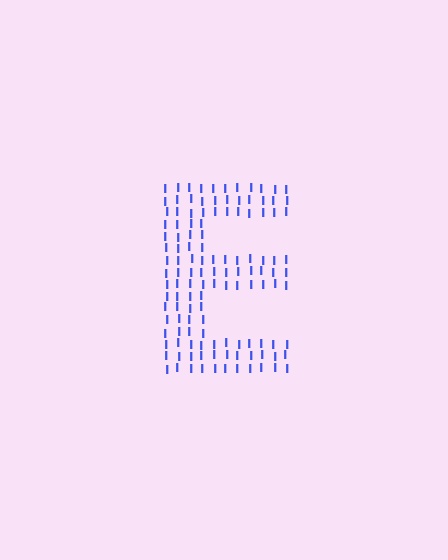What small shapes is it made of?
It is made of small letter I's.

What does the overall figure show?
The overall figure shows the letter E.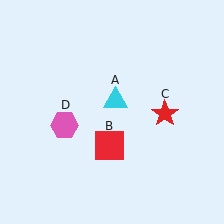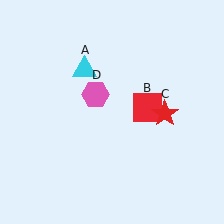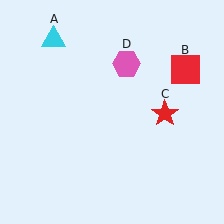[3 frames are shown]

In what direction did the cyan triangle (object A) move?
The cyan triangle (object A) moved up and to the left.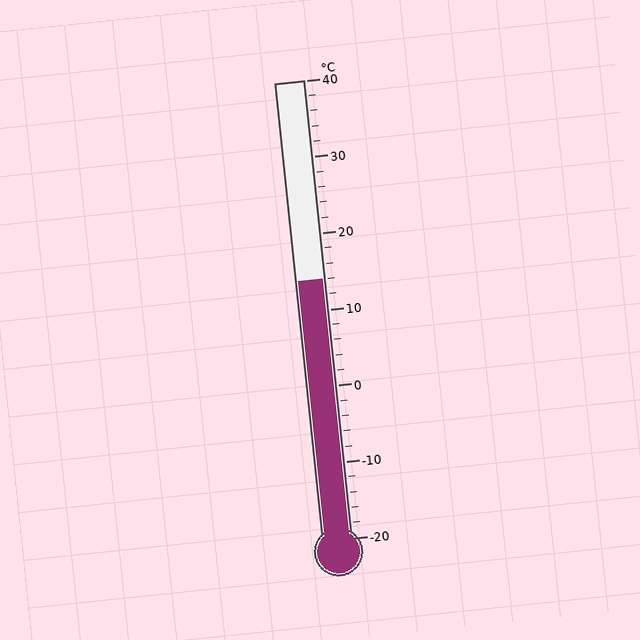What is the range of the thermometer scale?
The thermometer scale ranges from -20°C to 40°C.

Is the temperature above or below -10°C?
The temperature is above -10°C.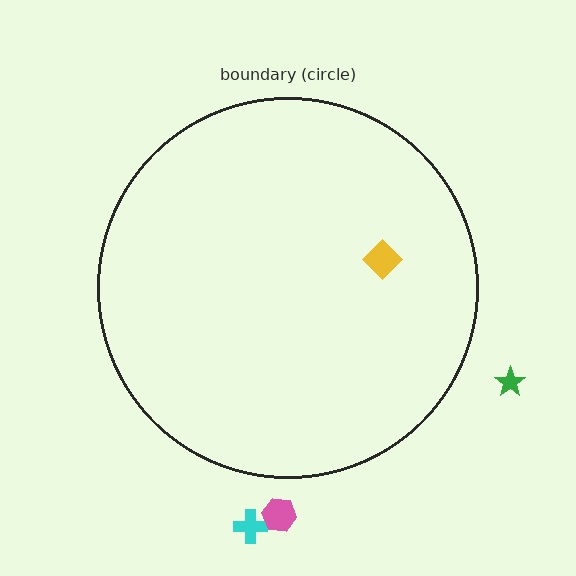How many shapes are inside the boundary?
1 inside, 3 outside.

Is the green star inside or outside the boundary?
Outside.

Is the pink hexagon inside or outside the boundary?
Outside.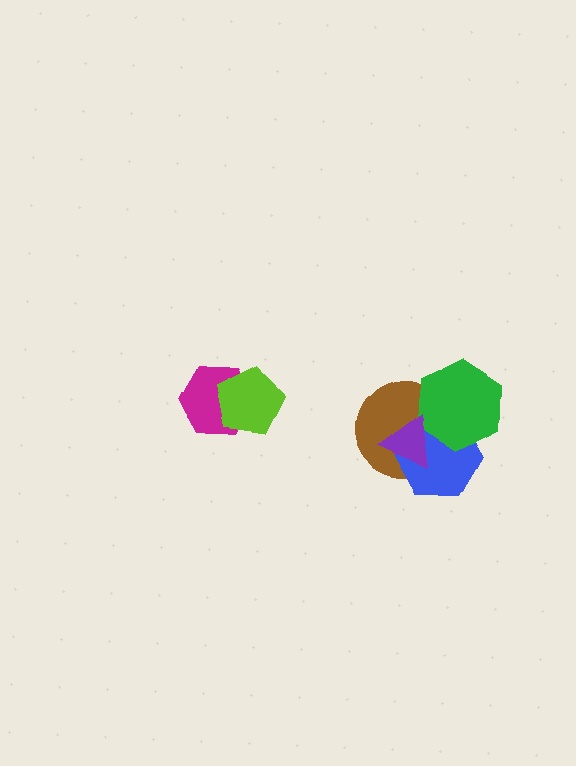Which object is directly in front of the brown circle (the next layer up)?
The blue hexagon is directly in front of the brown circle.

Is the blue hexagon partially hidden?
Yes, it is partially covered by another shape.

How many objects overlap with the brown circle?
3 objects overlap with the brown circle.